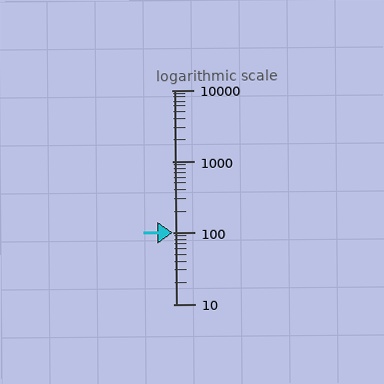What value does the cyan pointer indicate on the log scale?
The pointer indicates approximately 100.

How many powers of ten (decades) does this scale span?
The scale spans 3 decades, from 10 to 10000.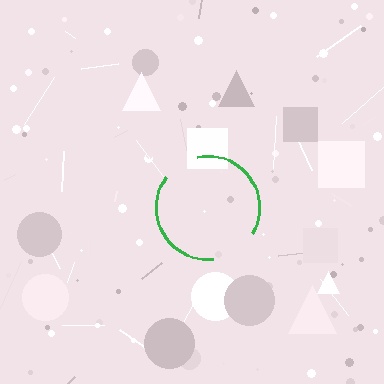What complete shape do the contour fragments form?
The contour fragments form a circle.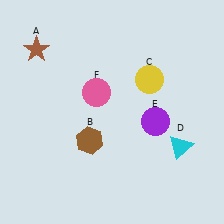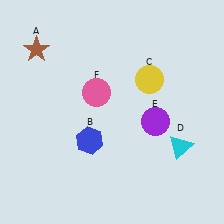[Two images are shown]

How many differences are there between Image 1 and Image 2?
There is 1 difference between the two images.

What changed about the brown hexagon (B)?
In Image 1, B is brown. In Image 2, it changed to blue.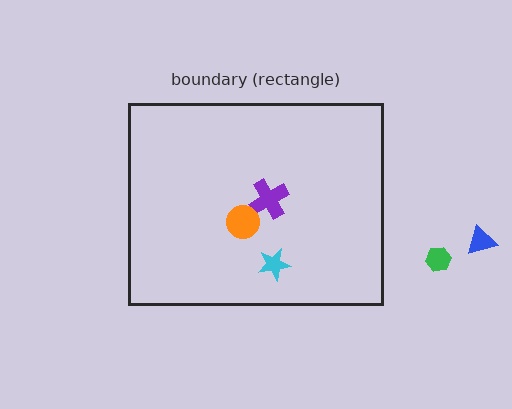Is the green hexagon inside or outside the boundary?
Outside.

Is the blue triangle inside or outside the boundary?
Outside.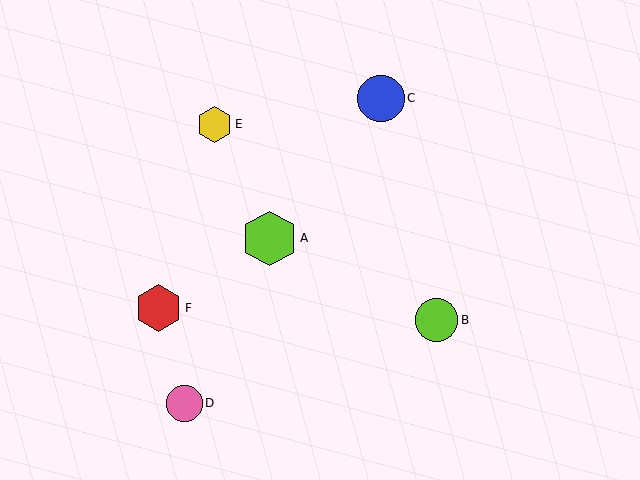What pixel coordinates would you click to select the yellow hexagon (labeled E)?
Click at (214, 124) to select the yellow hexagon E.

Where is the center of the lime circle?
The center of the lime circle is at (436, 320).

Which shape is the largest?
The lime hexagon (labeled A) is the largest.